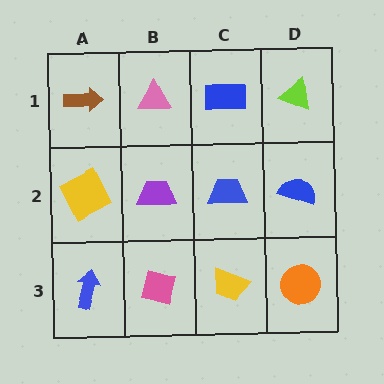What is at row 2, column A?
A yellow square.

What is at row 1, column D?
A lime triangle.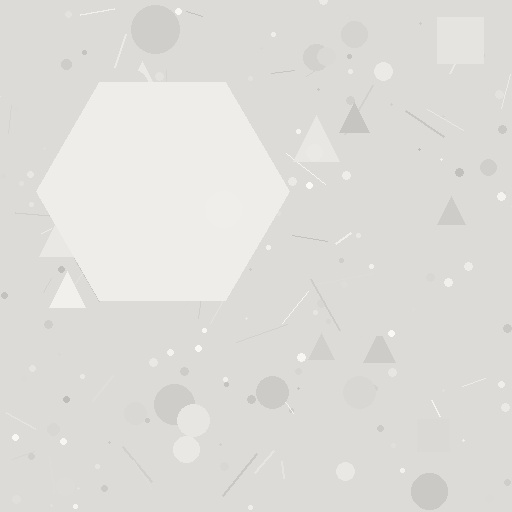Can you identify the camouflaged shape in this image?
The camouflaged shape is a hexagon.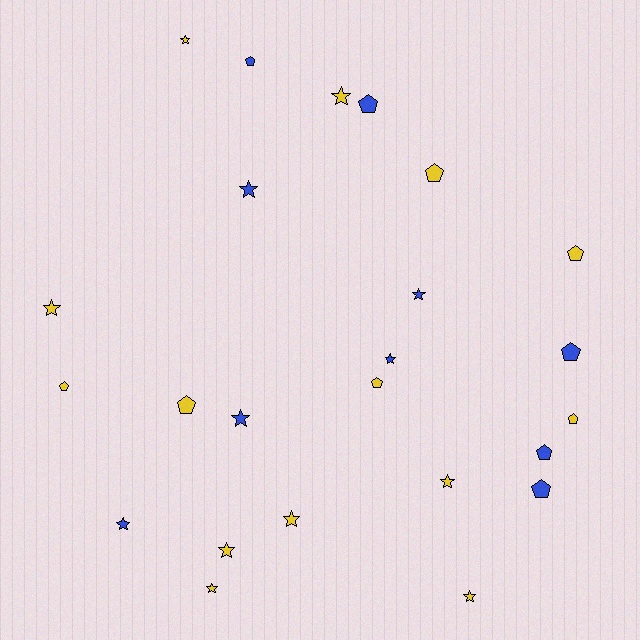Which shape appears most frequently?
Star, with 13 objects.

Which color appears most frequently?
Yellow, with 14 objects.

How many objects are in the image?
There are 24 objects.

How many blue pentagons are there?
There are 5 blue pentagons.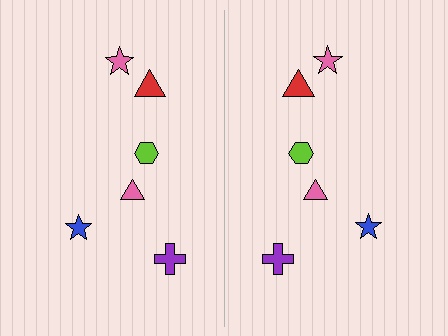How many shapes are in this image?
There are 12 shapes in this image.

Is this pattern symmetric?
Yes, this pattern has bilateral (reflection) symmetry.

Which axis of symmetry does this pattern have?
The pattern has a vertical axis of symmetry running through the center of the image.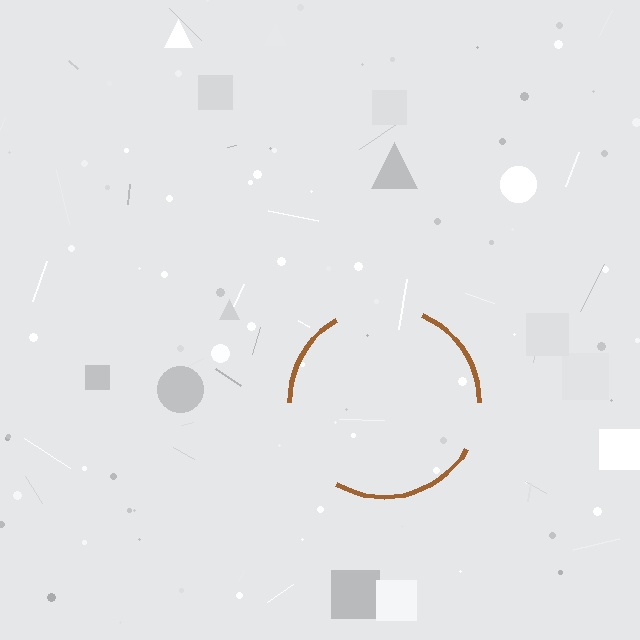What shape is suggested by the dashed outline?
The dashed outline suggests a circle.